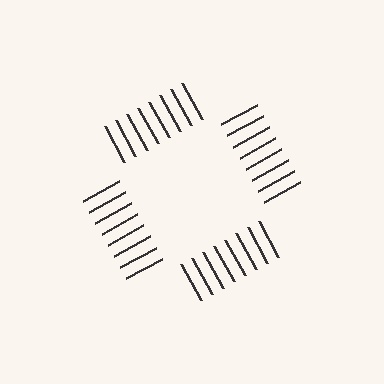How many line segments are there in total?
32 — 8 along each of the 4 edges.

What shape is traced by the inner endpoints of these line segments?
An illusory square — the line segments terminate on its edges but no continuous stroke is drawn.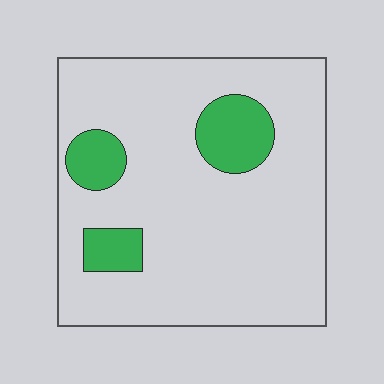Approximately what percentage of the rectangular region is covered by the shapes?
Approximately 15%.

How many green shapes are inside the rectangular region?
3.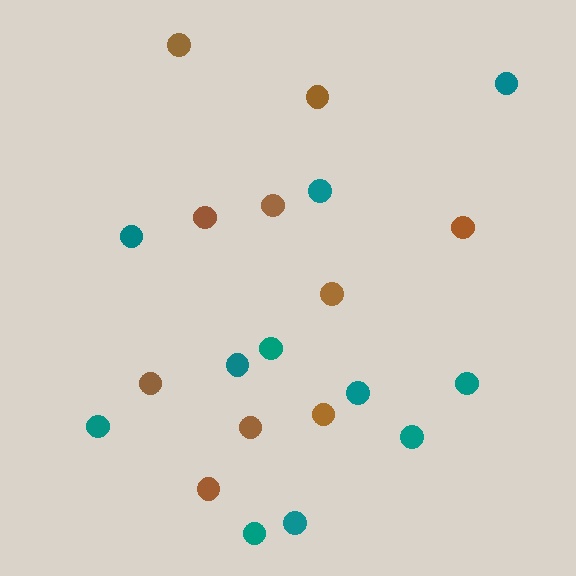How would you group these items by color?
There are 2 groups: one group of teal circles (11) and one group of brown circles (10).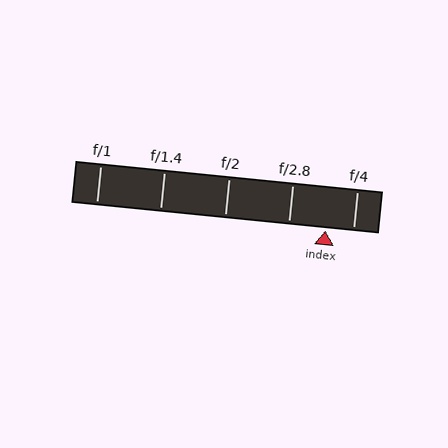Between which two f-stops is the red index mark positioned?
The index mark is between f/2.8 and f/4.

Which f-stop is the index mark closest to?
The index mark is closest to f/4.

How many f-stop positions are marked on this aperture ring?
There are 5 f-stop positions marked.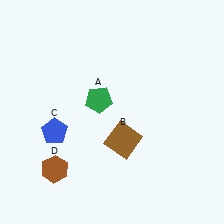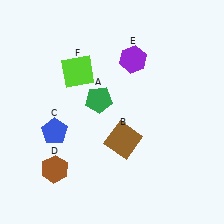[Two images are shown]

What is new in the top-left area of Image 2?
A lime square (F) was added in the top-left area of Image 2.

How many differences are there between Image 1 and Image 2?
There are 2 differences between the two images.